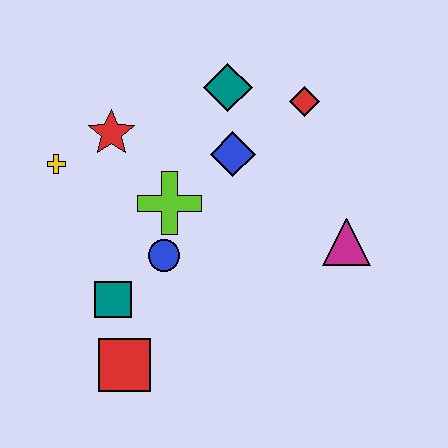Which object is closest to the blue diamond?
The teal diamond is closest to the blue diamond.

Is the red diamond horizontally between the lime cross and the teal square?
No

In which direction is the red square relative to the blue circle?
The red square is below the blue circle.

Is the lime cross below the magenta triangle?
No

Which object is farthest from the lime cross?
The magenta triangle is farthest from the lime cross.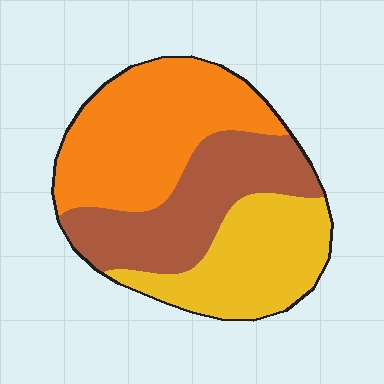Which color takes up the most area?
Orange, at roughly 40%.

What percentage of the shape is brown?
Brown covers about 30% of the shape.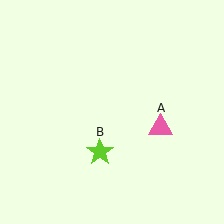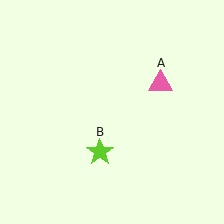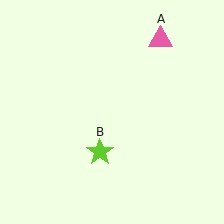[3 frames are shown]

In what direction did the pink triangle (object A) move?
The pink triangle (object A) moved up.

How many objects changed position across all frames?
1 object changed position: pink triangle (object A).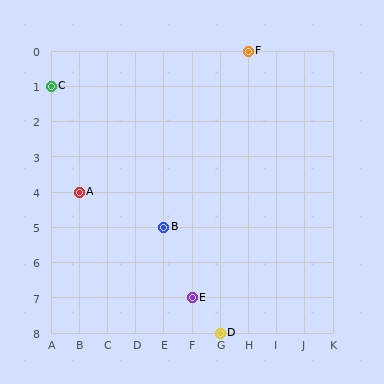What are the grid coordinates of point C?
Point C is at grid coordinates (A, 1).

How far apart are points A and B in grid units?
Points A and B are 3 columns and 1 row apart (about 3.2 grid units diagonally).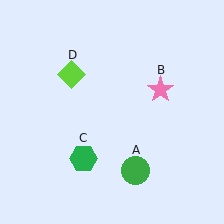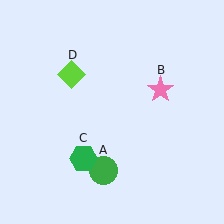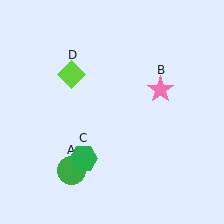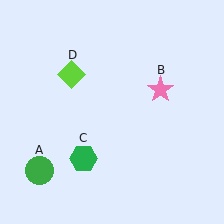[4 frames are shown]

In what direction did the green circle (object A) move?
The green circle (object A) moved left.